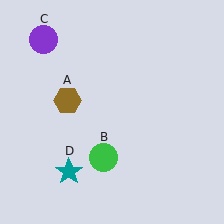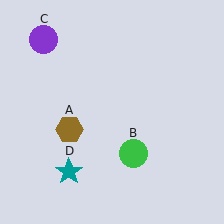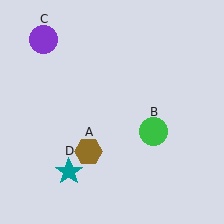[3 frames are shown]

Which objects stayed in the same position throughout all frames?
Purple circle (object C) and teal star (object D) remained stationary.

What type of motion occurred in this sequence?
The brown hexagon (object A), green circle (object B) rotated counterclockwise around the center of the scene.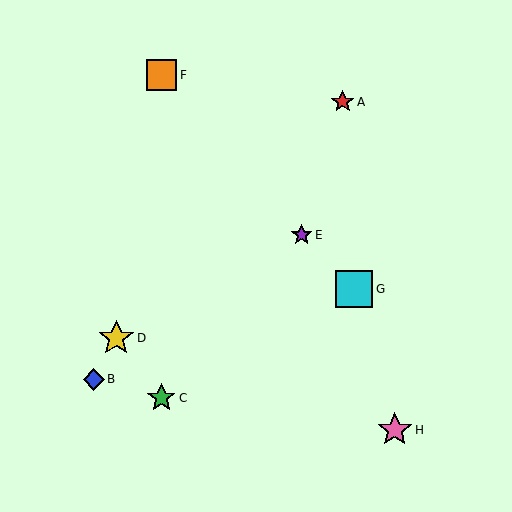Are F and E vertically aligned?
No, F is at x≈161 and E is at x≈302.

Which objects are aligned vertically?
Objects C, F are aligned vertically.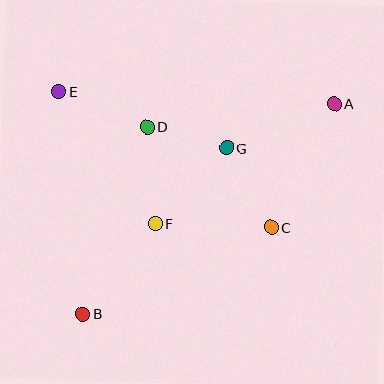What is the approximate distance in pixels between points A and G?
The distance between A and G is approximately 116 pixels.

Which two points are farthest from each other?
Points A and B are farthest from each other.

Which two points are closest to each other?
Points D and G are closest to each other.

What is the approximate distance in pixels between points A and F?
The distance between A and F is approximately 215 pixels.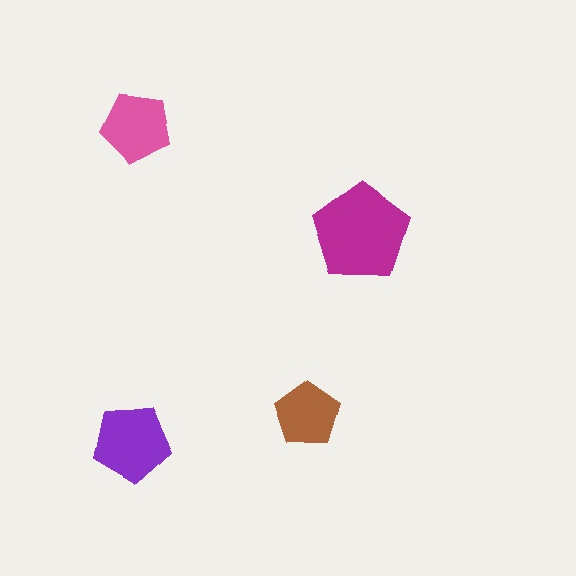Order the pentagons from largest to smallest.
the magenta one, the purple one, the pink one, the brown one.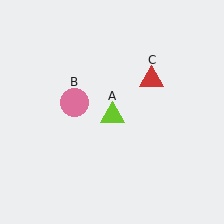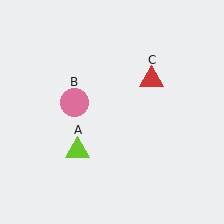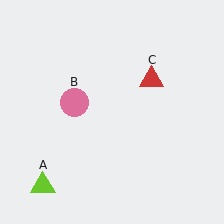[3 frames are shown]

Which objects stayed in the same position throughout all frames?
Pink circle (object B) and red triangle (object C) remained stationary.